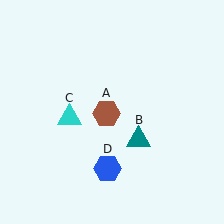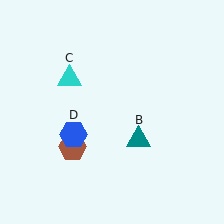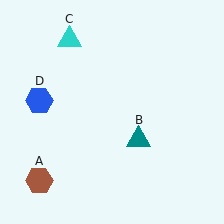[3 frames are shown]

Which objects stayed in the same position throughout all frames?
Teal triangle (object B) remained stationary.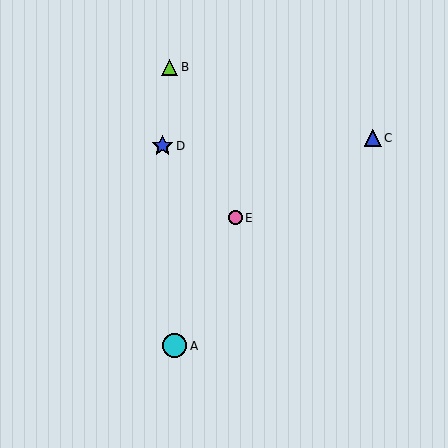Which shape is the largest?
The cyan circle (labeled A) is the largest.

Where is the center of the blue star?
The center of the blue star is at (162, 146).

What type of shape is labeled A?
Shape A is a cyan circle.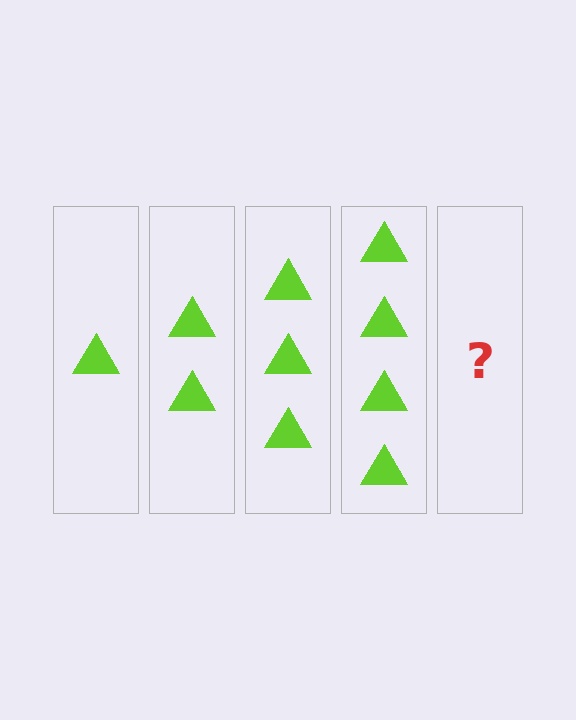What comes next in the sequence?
The next element should be 5 triangles.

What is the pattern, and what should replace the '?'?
The pattern is that each step adds one more triangle. The '?' should be 5 triangles.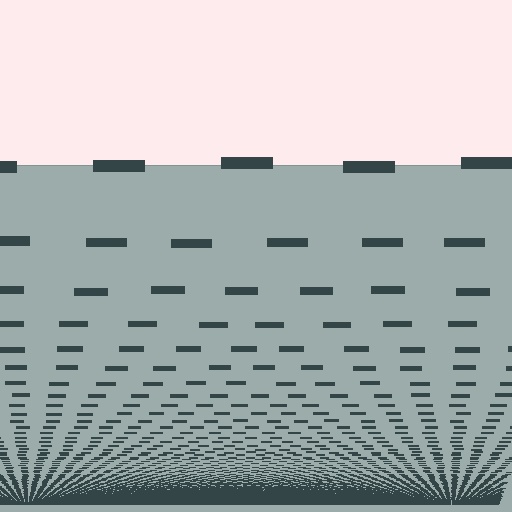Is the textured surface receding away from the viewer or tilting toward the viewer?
The surface appears to tilt toward the viewer. Texture elements get larger and sparser toward the top.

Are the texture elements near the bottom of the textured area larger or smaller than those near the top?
Smaller. The gradient is inverted — elements near the bottom are smaller and denser.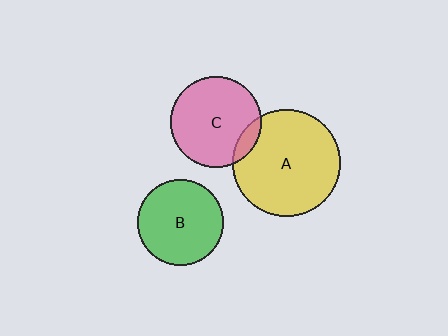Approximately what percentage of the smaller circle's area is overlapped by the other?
Approximately 10%.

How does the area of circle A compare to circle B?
Approximately 1.5 times.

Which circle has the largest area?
Circle A (yellow).